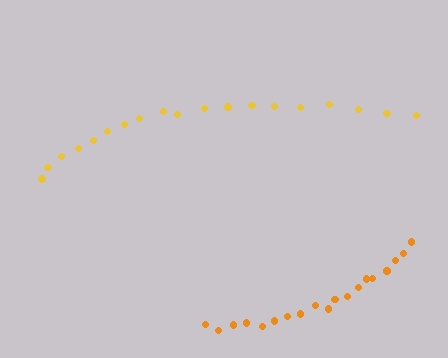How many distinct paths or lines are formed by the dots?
There are 2 distinct paths.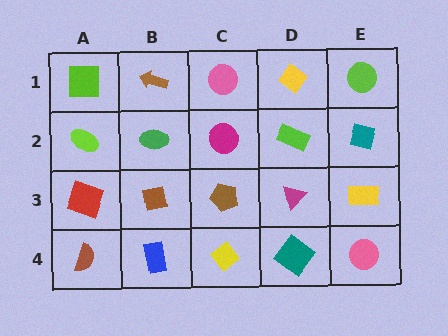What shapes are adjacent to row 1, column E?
A teal square (row 2, column E), a yellow diamond (row 1, column D).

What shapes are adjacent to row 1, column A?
A lime ellipse (row 2, column A), a brown arrow (row 1, column B).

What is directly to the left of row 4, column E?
A teal diamond.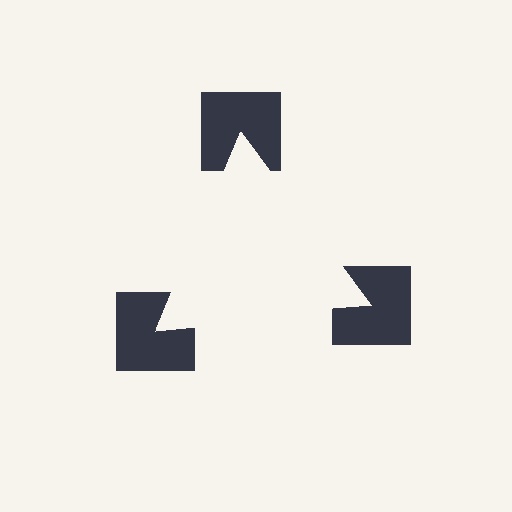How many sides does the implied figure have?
3 sides.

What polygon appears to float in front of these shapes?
An illusory triangle — its edges are inferred from the aligned wedge cuts in the notched squares, not physically drawn.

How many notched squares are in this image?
There are 3 — one at each vertex of the illusory triangle.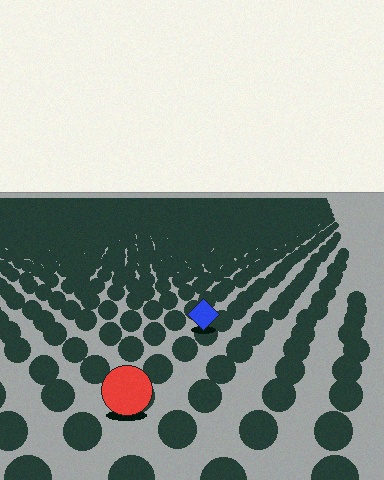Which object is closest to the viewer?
The red circle is closest. The texture marks near it are larger and more spread out.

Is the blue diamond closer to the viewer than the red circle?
No. The red circle is closer — you can tell from the texture gradient: the ground texture is coarser near it.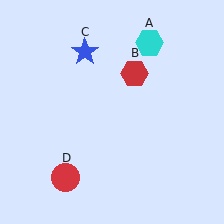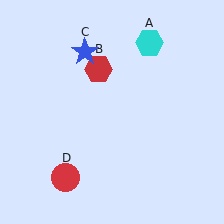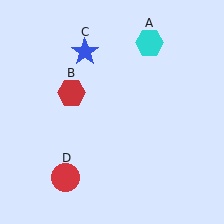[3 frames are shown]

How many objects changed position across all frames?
1 object changed position: red hexagon (object B).